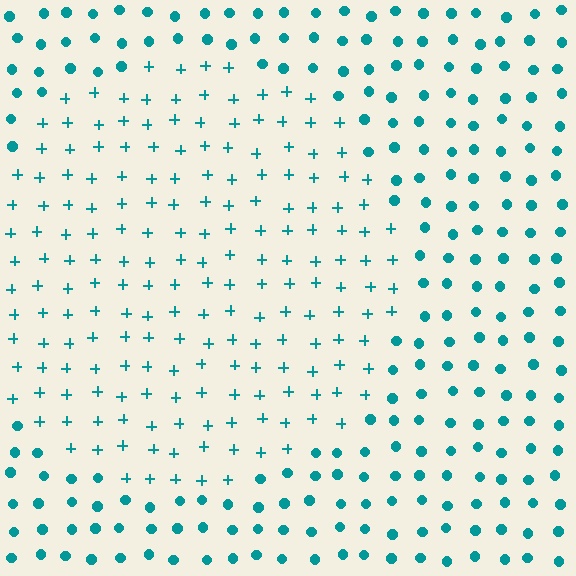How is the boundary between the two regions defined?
The boundary is defined by a change in element shape: plus signs inside vs. circles outside. All elements share the same color and spacing.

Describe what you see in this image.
The image is filled with small teal elements arranged in a uniform grid. A circle-shaped region contains plus signs, while the surrounding area contains circles. The boundary is defined purely by the change in element shape.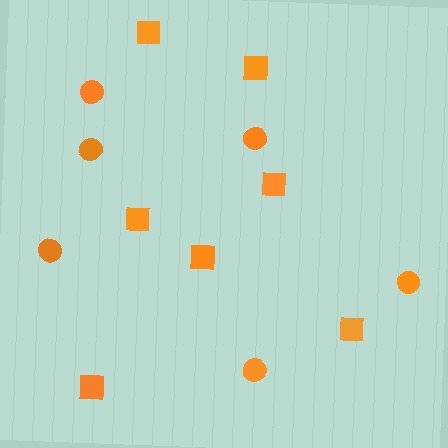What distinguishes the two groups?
There are 2 groups: one group of circles (6) and one group of squares (7).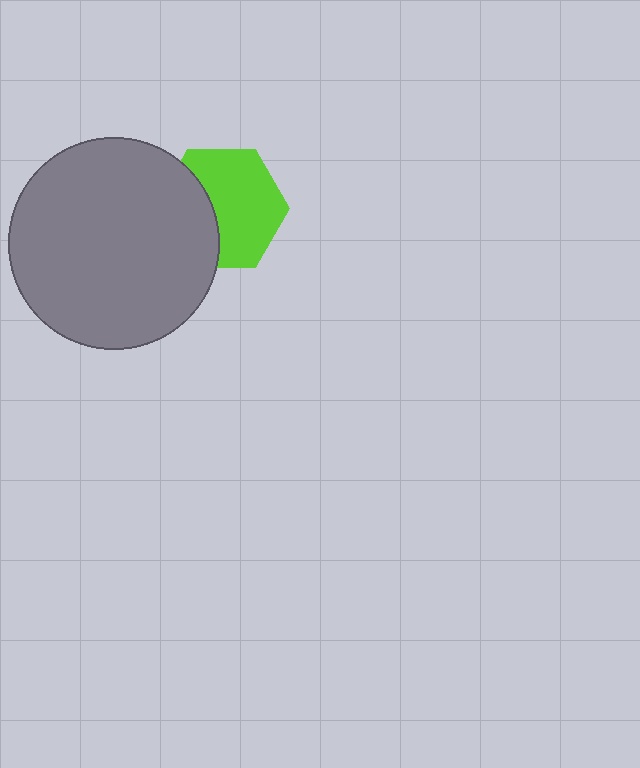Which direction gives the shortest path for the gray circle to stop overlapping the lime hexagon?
Moving left gives the shortest separation.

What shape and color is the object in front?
The object in front is a gray circle.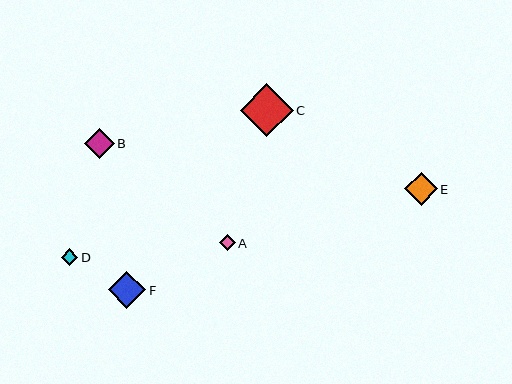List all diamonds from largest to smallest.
From largest to smallest: C, F, E, B, D, A.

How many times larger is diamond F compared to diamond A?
Diamond F is approximately 2.4 times the size of diamond A.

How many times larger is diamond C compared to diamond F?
Diamond C is approximately 1.4 times the size of diamond F.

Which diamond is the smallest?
Diamond A is the smallest with a size of approximately 16 pixels.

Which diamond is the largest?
Diamond C is the largest with a size of approximately 53 pixels.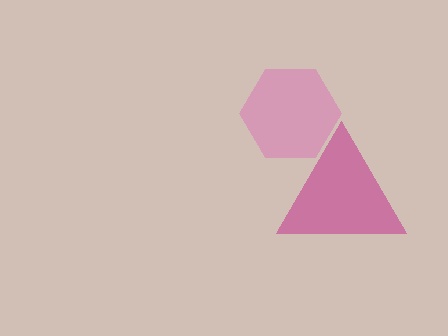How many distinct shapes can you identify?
There are 2 distinct shapes: a pink hexagon, a magenta triangle.